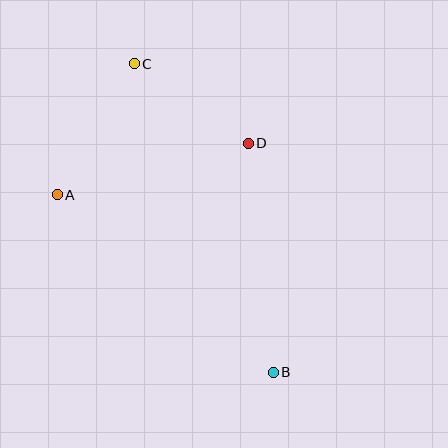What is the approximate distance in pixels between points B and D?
The distance between B and D is approximately 231 pixels.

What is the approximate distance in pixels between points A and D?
The distance between A and D is approximately 198 pixels.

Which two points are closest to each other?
Points C and D are closest to each other.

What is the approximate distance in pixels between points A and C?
The distance between A and C is approximately 152 pixels.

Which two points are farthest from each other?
Points B and C are farthest from each other.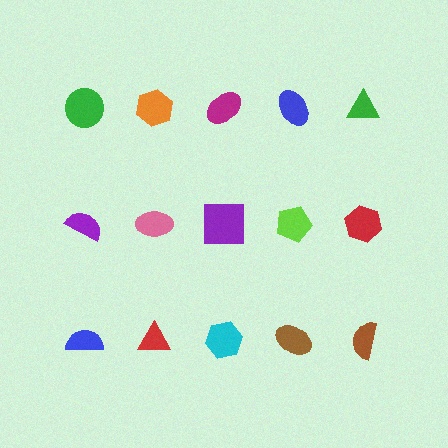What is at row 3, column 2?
A red triangle.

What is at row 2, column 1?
A purple semicircle.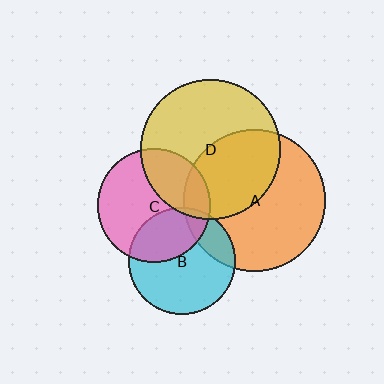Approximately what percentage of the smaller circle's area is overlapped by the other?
Approximately 5%.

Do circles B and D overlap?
Yes.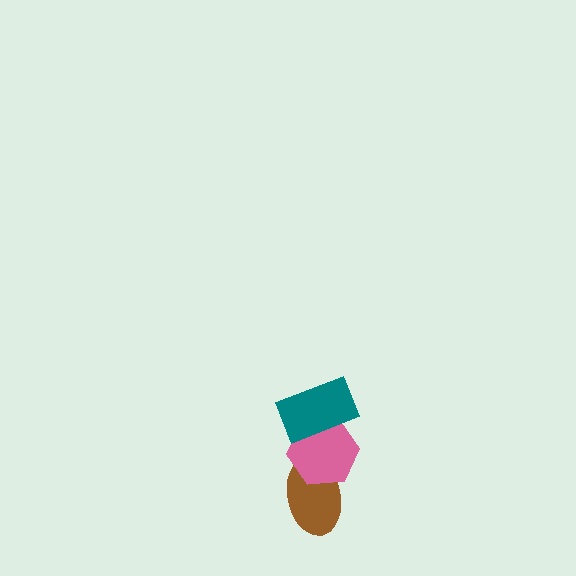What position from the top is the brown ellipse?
The brown ellipse is 3rd from the top.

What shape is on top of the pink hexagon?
The teal rectangle is on top of the pink hexagon.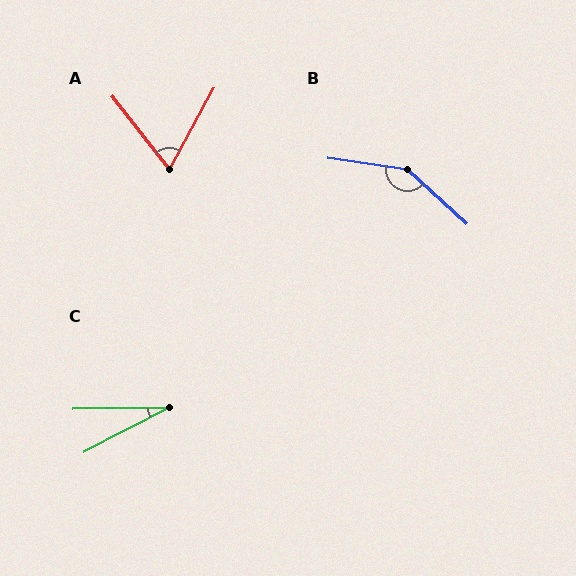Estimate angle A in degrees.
Approximately 67 degrees.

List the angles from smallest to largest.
C (26°), A (67°), B (146°).